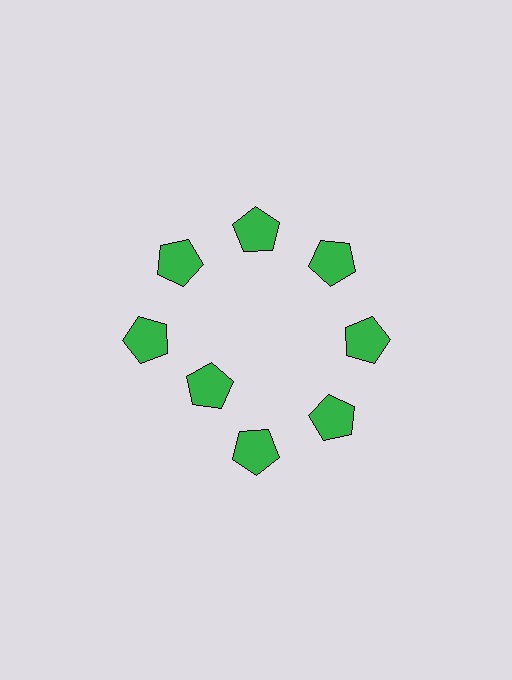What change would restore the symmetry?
The symmetry would be restored by moving it outward, back onto the ring so that all 8 pentagons sit at equal angles and equal distance from the center.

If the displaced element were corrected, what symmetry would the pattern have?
It would have 8-fold rotational symmetry — the pattern would map onto itself every 45 degrees.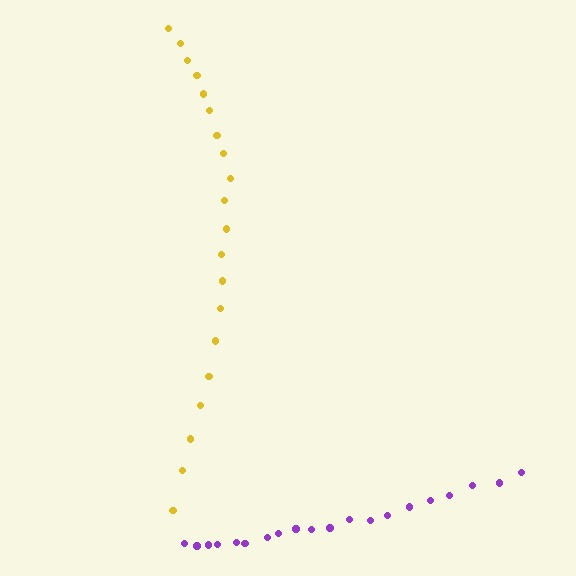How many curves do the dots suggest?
There are 2 distinct paths.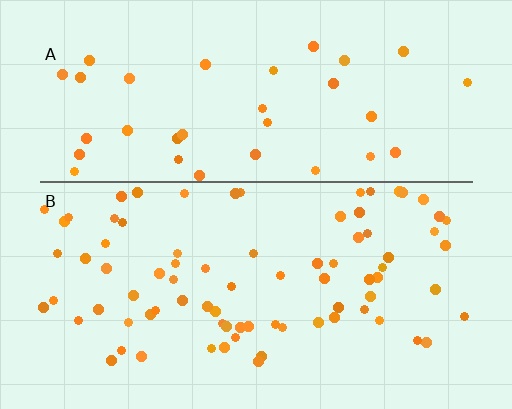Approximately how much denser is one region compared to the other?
Approximately 2.2× — region B over region A.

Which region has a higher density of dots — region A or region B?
B (the bottom).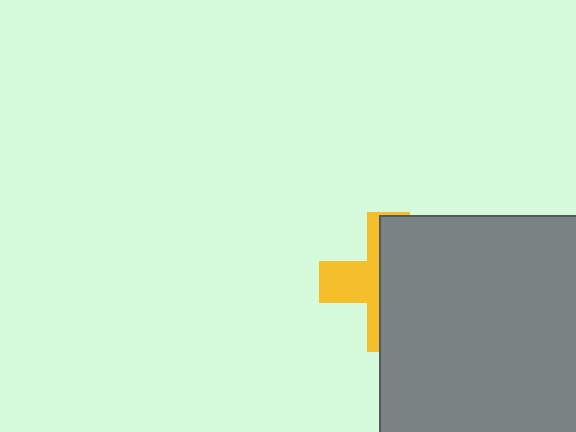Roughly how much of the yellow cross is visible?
A small part of it is visible (roughly 38%).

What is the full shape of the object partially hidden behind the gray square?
The partially hidden object is a yellow cross.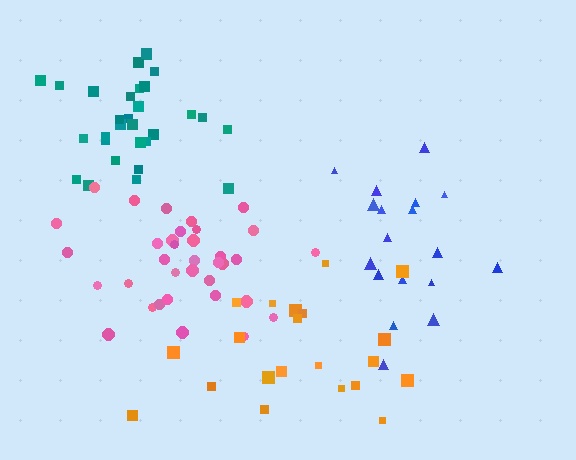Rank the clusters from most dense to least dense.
teal, pink, blue, orange.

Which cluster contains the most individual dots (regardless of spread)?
Pink (35).